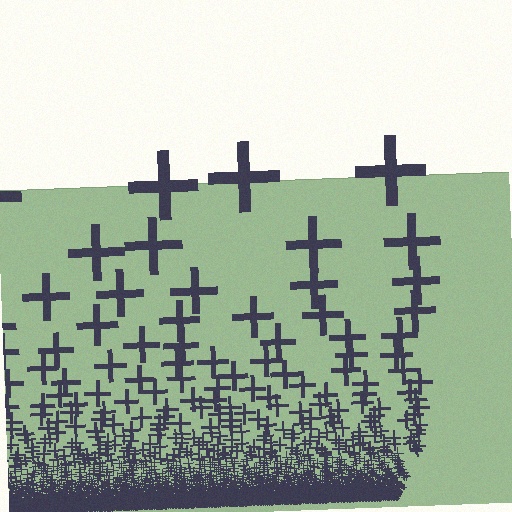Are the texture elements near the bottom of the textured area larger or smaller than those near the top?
Smaller. The gradient is inverted — elements near the bottom are smaller and denser.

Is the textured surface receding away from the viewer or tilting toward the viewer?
The surface appears to tilt toward the viewer. Texture elements get larger and sparser toward the top.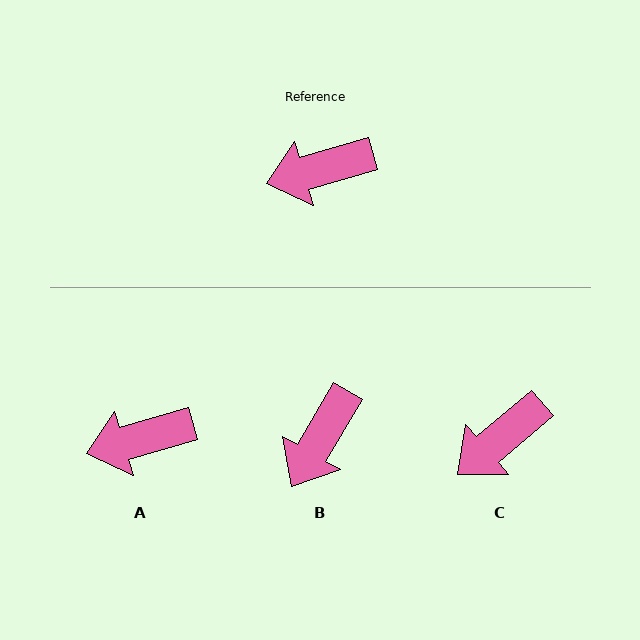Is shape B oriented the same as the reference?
No, it is off by about 44 degrees.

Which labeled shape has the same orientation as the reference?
A.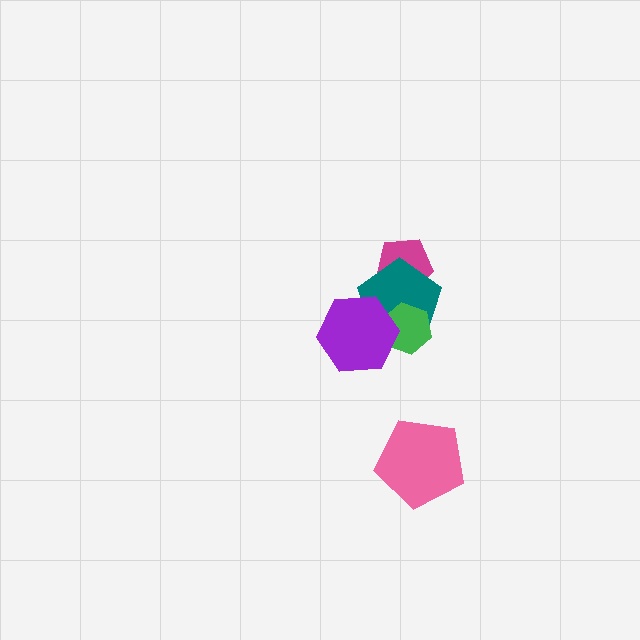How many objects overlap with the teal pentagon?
3 objects overlap with the teal pentagon.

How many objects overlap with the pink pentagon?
0 objects overlap with the pink pentagon.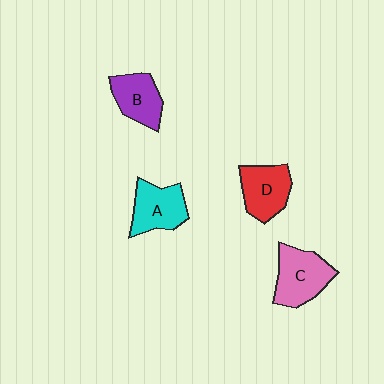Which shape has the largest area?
Shape C (pink).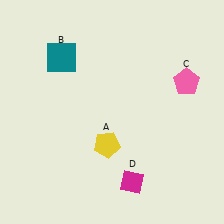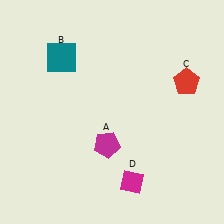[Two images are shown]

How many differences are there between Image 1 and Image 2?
There are 2 differences between the two images.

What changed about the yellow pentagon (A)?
In Image 1, A is yellow. In Image 2, it changed to magenta.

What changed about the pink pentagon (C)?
In Image 1, C is pink. In Image 2, it changed to red.